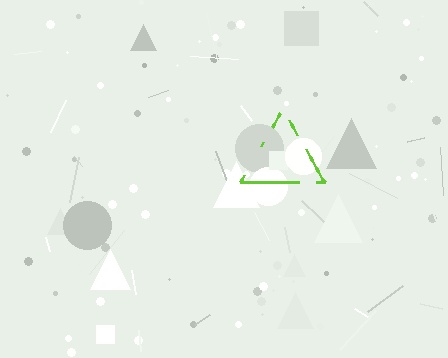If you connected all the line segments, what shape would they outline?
They would outline a triangle.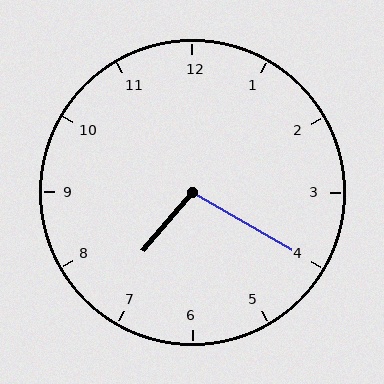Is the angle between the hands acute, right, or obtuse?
It is obtuse.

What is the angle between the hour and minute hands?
Approximately 100 degrees.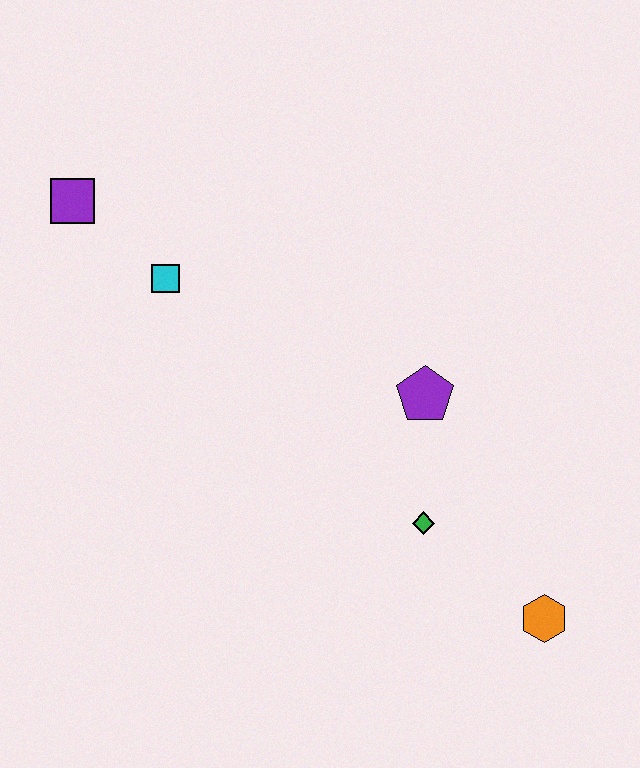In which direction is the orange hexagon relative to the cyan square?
The orange hexagon is to the right of the cyan square.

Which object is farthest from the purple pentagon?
The purple square is farthest from the purple pentagon.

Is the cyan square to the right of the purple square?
Yes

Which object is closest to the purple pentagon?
The green diamond is closest to the purple pentagon.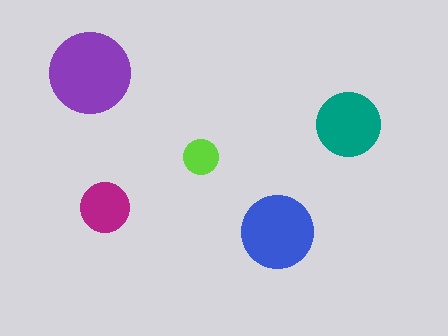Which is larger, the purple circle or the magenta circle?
The purple one.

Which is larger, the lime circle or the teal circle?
The teal one.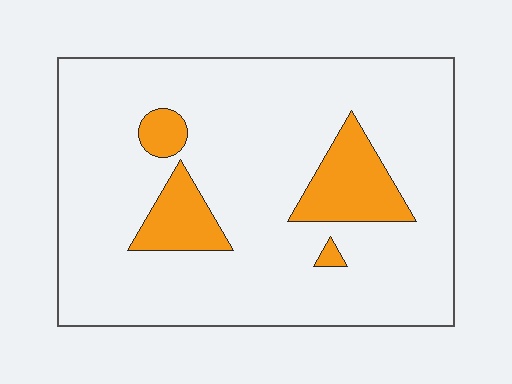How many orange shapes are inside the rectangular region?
4.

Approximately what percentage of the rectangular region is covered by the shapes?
Approximately 15%.